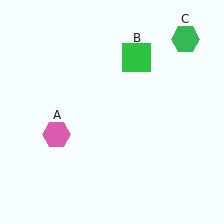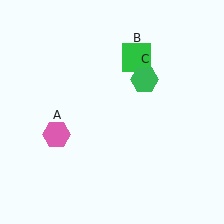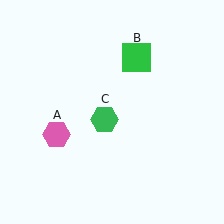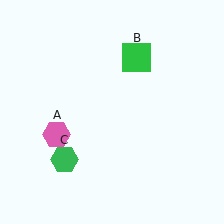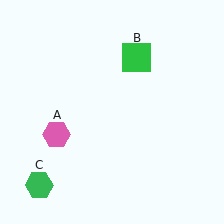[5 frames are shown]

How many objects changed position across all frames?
1 object changed position: green hexagon (object C).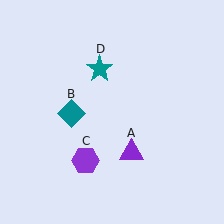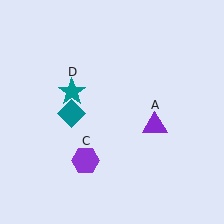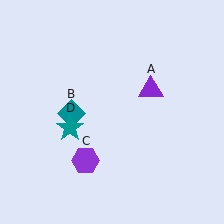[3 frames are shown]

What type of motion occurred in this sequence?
The purple triangle (object A), teal star (object D) rotated counterclockwise around the center of the scene.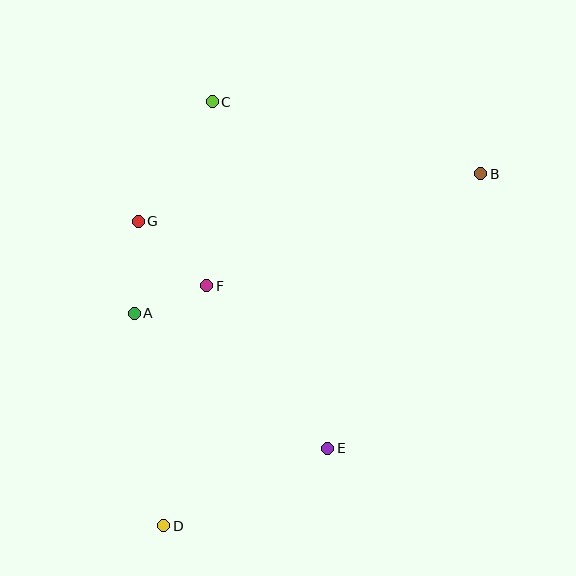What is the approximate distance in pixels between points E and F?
The distance between E and F is approximately 203 pixels.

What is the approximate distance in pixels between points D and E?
The distance between D and E is approximately 181 pixels.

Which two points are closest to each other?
Points A and F are closest to each other.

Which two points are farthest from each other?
Points B and D are farthest from each other.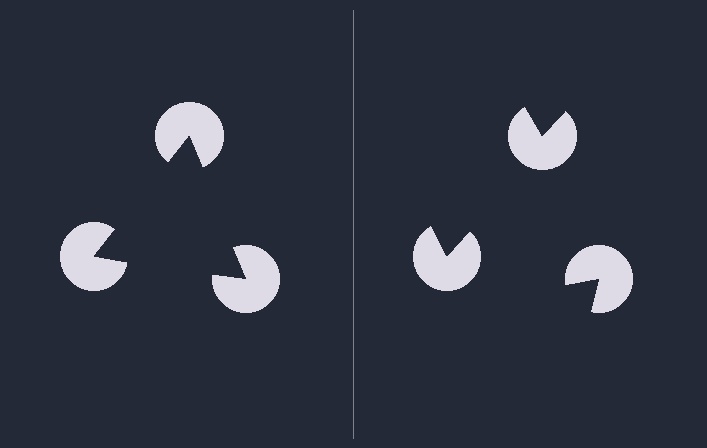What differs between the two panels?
The pac-man discs are positioned identically on both sides; only the wedge orientations differ. On the left they align to a triangle; on the right they are misaligned.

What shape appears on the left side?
An illusory triangle.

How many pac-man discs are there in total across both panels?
6 — 3 on each side.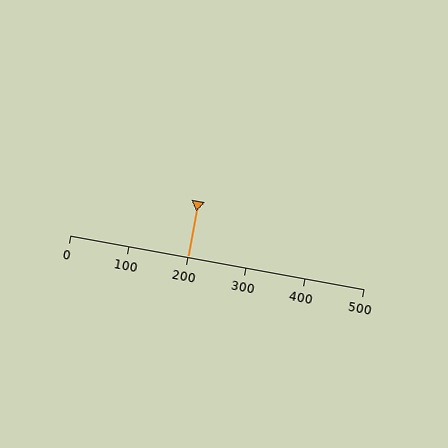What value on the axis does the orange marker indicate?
The marker indicates approximately 200.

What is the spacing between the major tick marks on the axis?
The major ticks are spaced 100 apart.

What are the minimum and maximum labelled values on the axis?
The axis runs from 0 to 500.